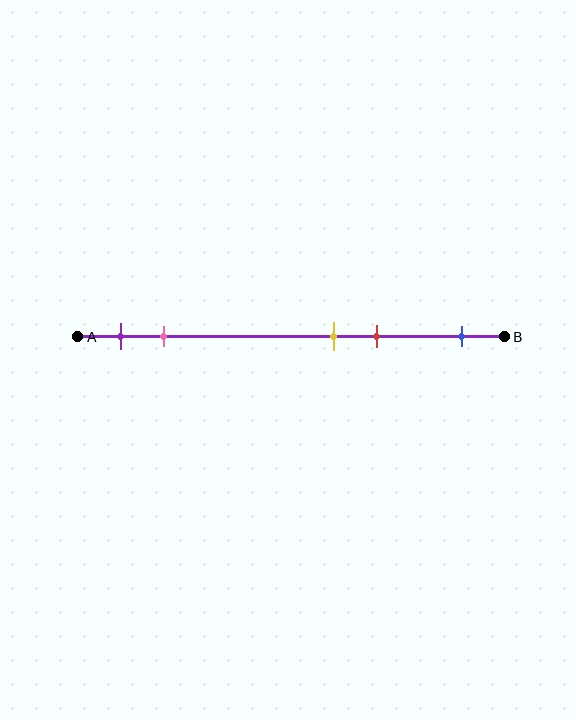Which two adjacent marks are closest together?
The yellow and red marks are the closest adjacent pair.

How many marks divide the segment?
There are 5 marks dividing the segment.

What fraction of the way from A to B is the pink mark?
The pink mark is approximately 20% (0.2) of the way from A to B.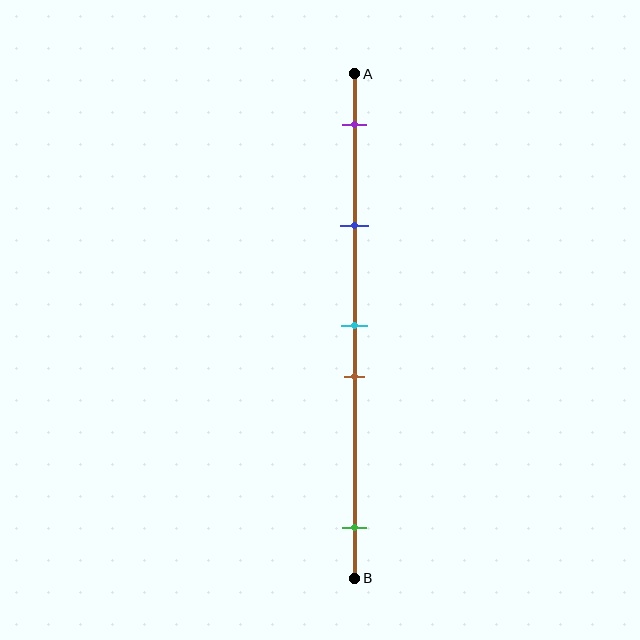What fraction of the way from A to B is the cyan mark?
The cyan mark is approximately 50% (0.5) of the way from A to B.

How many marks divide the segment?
There are 5 marks dividing the segment.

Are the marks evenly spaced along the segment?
No, the marks are not evenly spaced.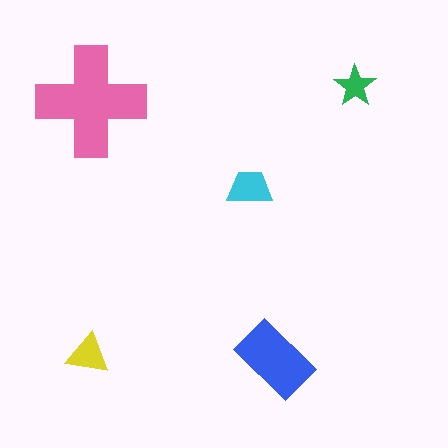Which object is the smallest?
The green star.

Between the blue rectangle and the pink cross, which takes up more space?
The pink cross.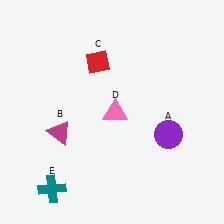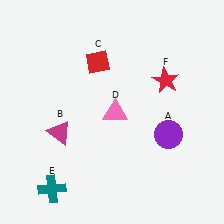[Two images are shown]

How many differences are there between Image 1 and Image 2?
There is 1 difference between the two images.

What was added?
A red star (F) was added in Image 2.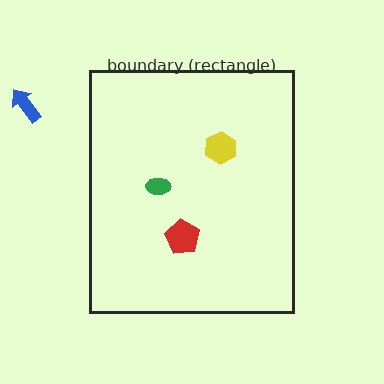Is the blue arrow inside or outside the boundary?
Outside.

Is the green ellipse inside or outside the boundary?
Inside.